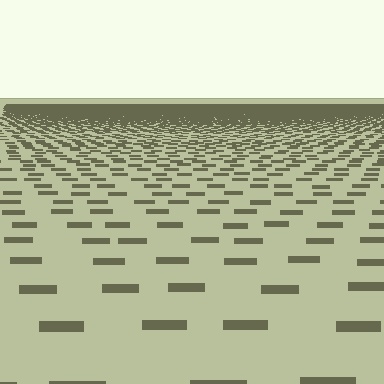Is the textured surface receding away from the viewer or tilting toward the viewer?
The surface is receding away from the viewer. Texture elements get smaller and denser toward the top.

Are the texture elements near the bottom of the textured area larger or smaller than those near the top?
Larger. Near the bottom, elements are closer to the viewer and appear at a bigger on-screen size.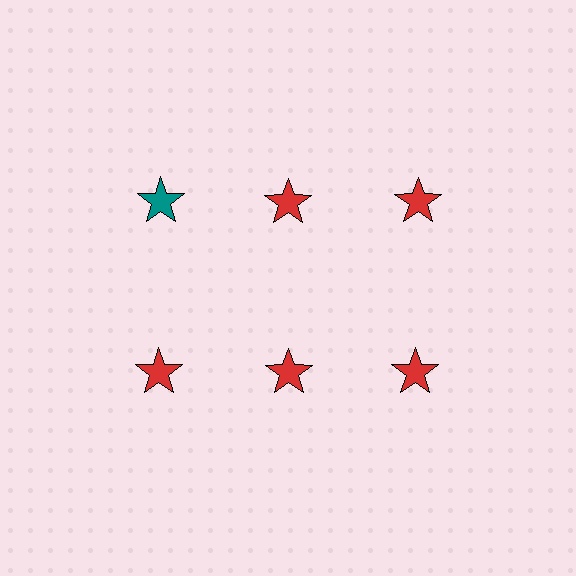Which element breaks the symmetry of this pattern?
The teal star in the top row, leftmost column breaks the symmetry. All other shapes are red stars.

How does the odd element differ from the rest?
It has a different color: teal instead of red.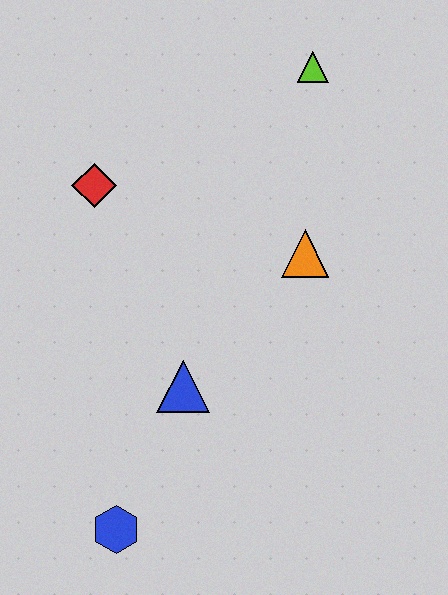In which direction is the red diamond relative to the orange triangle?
The red diamond is to the left of the orange triangle.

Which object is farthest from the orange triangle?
The blue hexagon is farthest from the orange triangle.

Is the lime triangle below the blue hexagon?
No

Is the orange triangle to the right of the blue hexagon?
Yes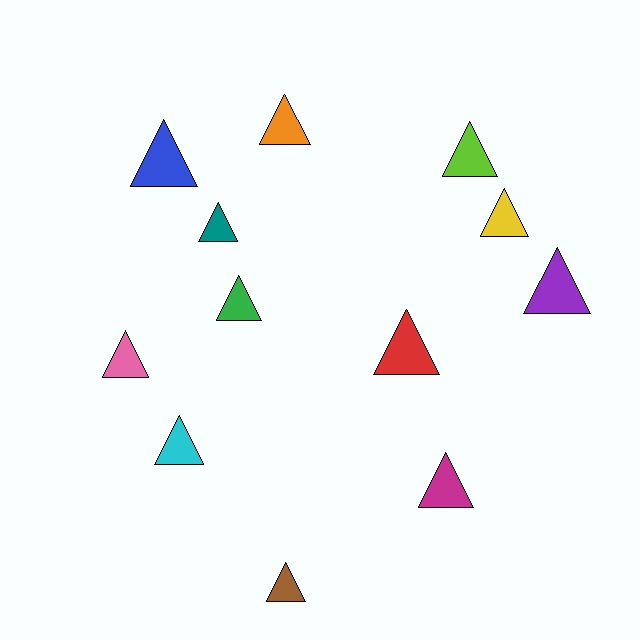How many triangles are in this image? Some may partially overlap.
There are 12 triangles.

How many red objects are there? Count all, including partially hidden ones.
There is 1 red object.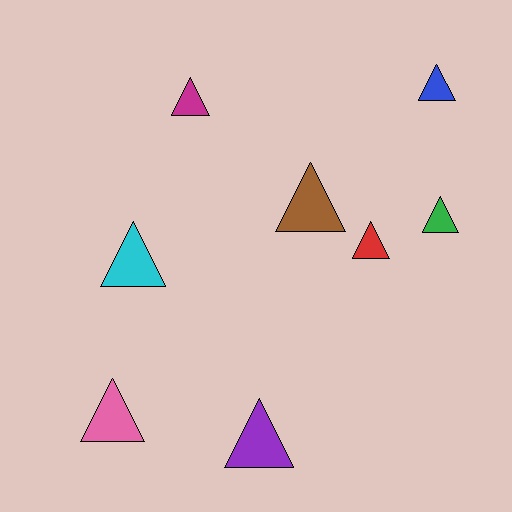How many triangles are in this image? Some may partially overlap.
There are 8 triangles.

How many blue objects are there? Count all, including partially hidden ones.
There is 1 blue object.